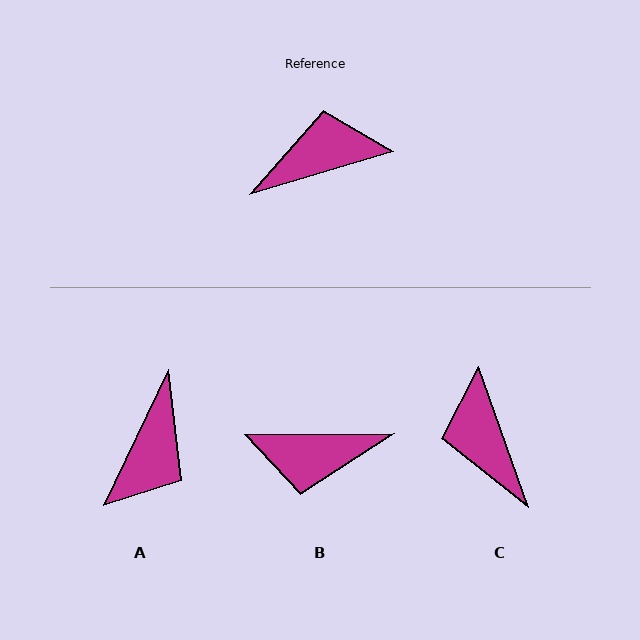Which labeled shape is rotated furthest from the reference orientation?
B, about 164 degrees away.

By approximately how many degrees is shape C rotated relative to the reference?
Approximately 93 degrees counter-clockwise.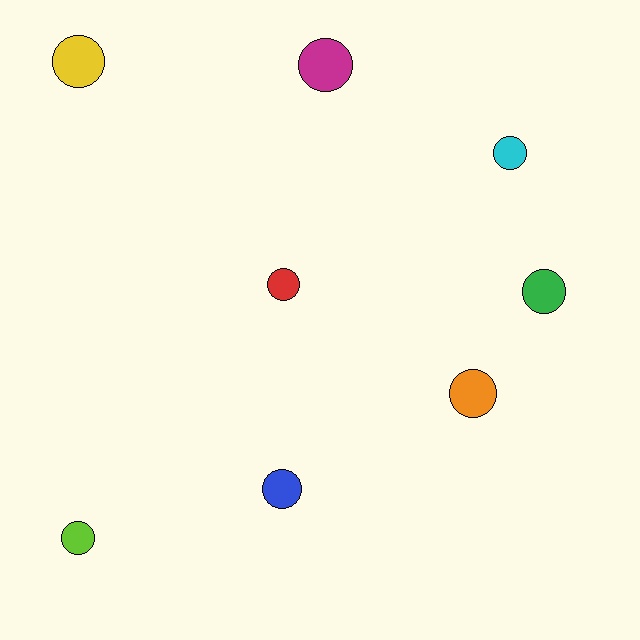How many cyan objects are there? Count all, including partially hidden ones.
There is 1 cyan object.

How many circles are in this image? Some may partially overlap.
There are 8 circles.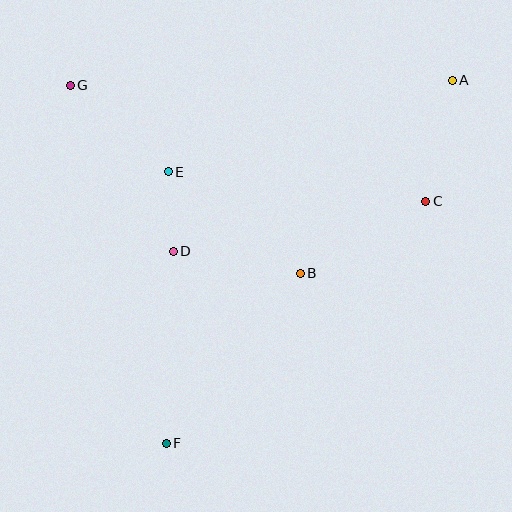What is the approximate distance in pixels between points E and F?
The distance between E and F is approximately 272 pixels.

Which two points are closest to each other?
Points D and E are closest to each other.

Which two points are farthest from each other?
Points A and F are farthest from each other.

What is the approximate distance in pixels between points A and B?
The distance between A and B is approximately 246 pixels.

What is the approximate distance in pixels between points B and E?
The distance between B and E is approximately 167 pixels.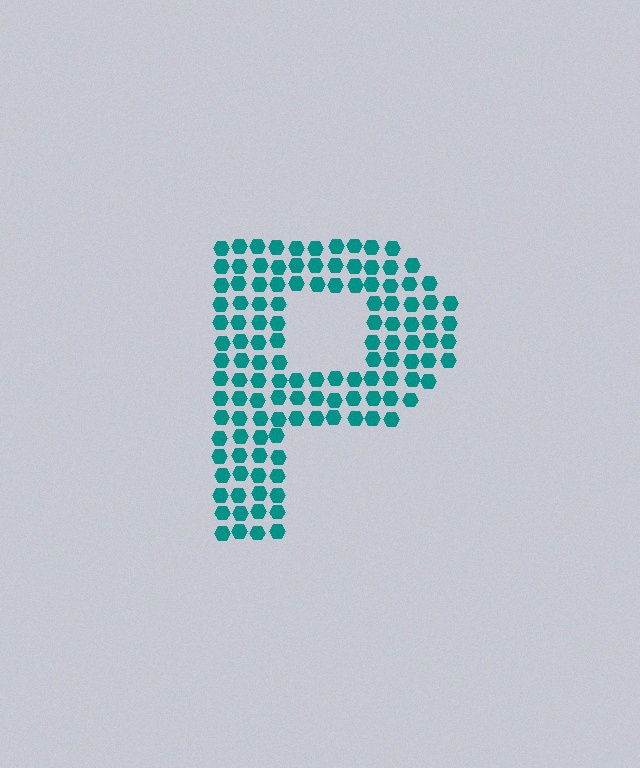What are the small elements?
The small elements are hexagons.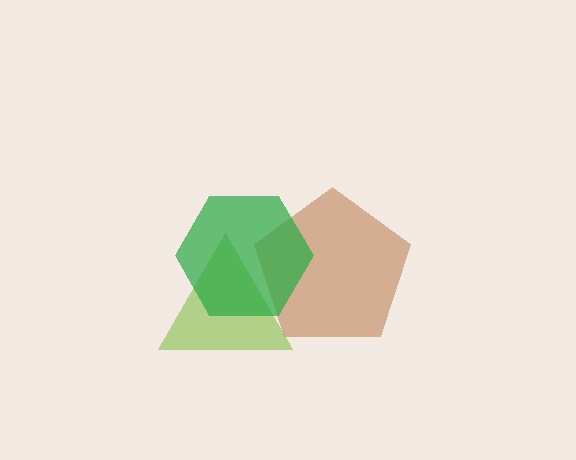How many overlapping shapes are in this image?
There are 3 overlapping shapes in the image.